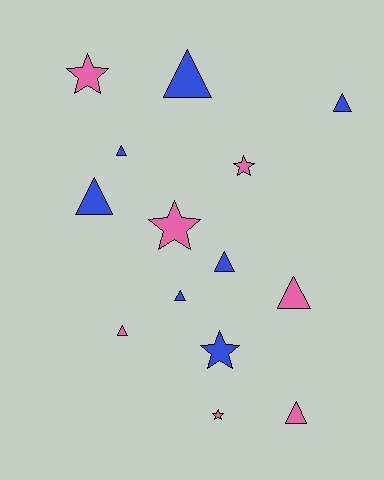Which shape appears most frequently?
Triangle, with 9 objects.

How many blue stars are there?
There is 1 blue star.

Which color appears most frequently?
Blue, with 7 objects.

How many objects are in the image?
There are 14 objects.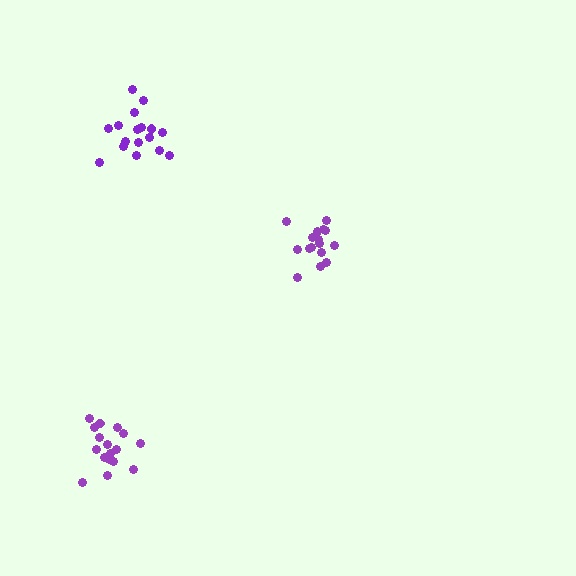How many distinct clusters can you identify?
There are 3 distinct clusters.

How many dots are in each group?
Group 1: 16 dots, Group 2: 17 dots, Group 3: 17 dots (50 total).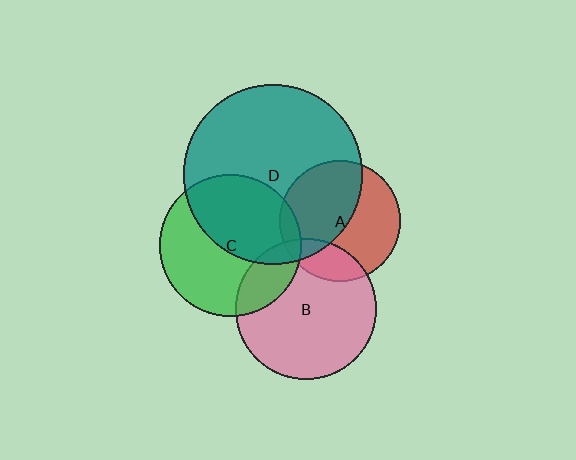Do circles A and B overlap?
Yes.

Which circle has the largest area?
Circle D (teal).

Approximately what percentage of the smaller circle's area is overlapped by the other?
Approximately 20%.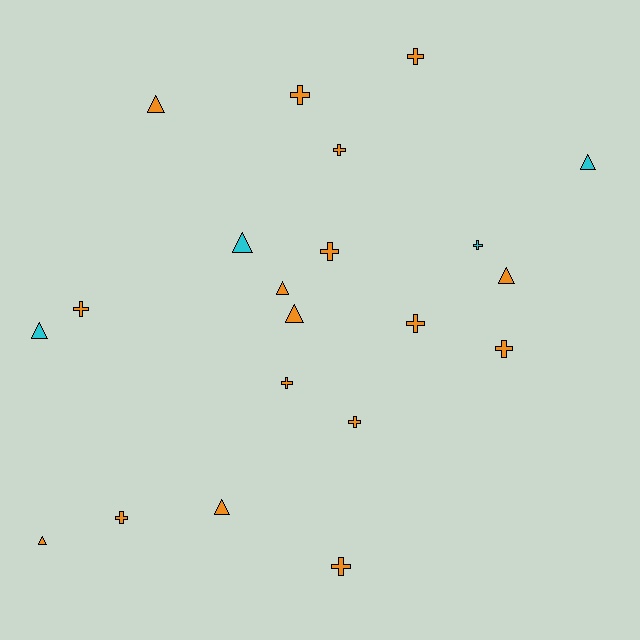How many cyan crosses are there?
There is 1 cyan cross.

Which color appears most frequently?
Orange, with 17 objects.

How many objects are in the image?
There are 21 objects.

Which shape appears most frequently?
Cross, with 12 objects.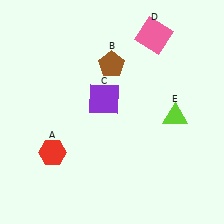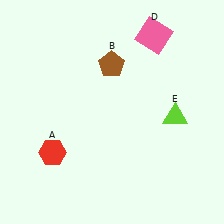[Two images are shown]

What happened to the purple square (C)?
The purple square (C) was removed in Image 2. It was in the top-left area of Image 1.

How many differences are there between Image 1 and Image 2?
There is 1 difference between the two images.